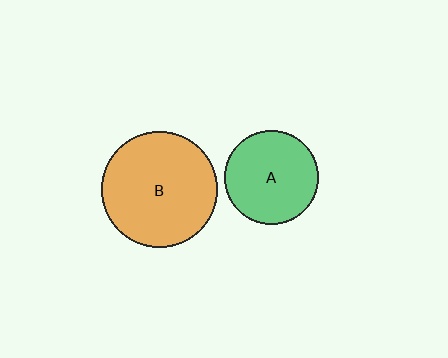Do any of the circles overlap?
No, none of the circles overlap.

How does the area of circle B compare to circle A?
Approximately 1.5 times.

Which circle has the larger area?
Circle B (orange).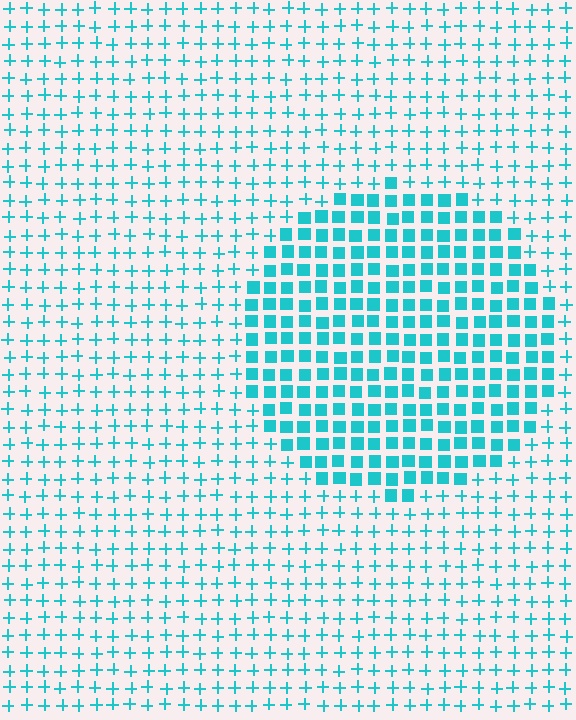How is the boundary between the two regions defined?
The boundary is defined by a change in element shape: squares inside vs. plus signs outside. All elements share the same color and spacing.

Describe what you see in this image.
The image is filled with small cyan elements arranged in a uniform grid. A circle-shaped region contains squares, while the surrounding area contains plus signs. The boundary is defined purely by the change in element shape.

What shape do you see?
I see a circle.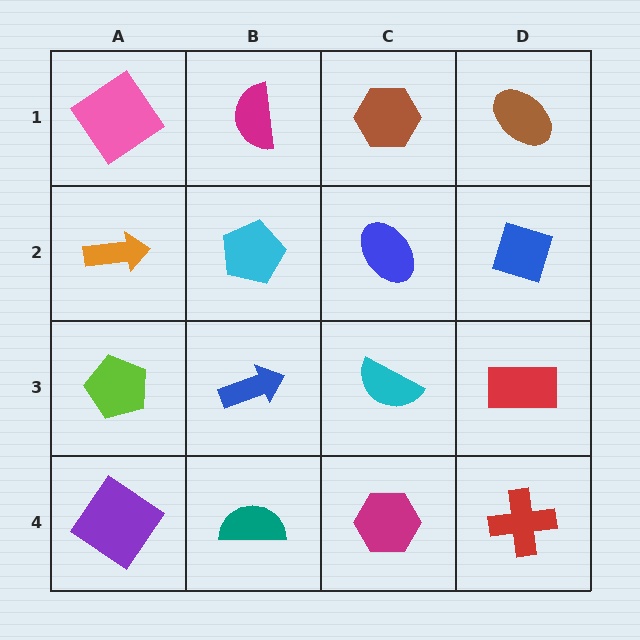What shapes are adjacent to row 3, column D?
A blue diamond (row 2, column D), a red cross (row 4, column D), a cyan semicircle (row 3, column C).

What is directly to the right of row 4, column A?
A teal semicircle.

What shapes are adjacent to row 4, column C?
A cyan semicircle (row 3, column C), a teal semicircle (row 4, column B), a red cross (row 4, column D).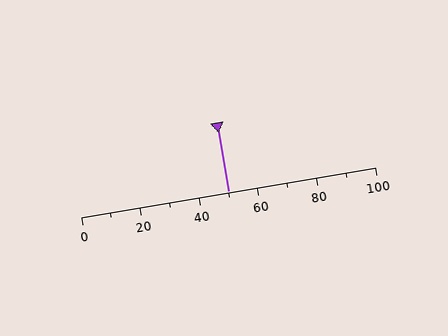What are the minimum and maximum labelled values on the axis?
The axis runs from 0 to 100.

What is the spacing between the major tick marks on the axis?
The major ticks are spaced 20 apart.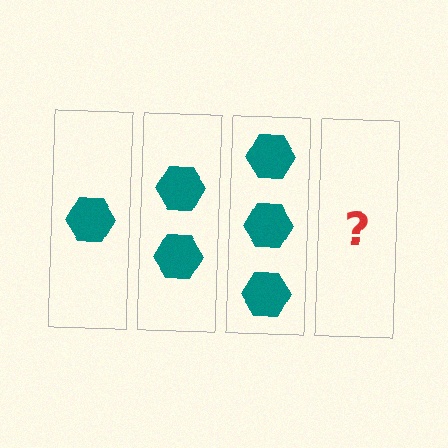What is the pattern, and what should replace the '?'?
The pattern is that each step adds one more hexagon. The '?' should be 4 hexagons.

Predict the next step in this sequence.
The next step is 4 hexagons.